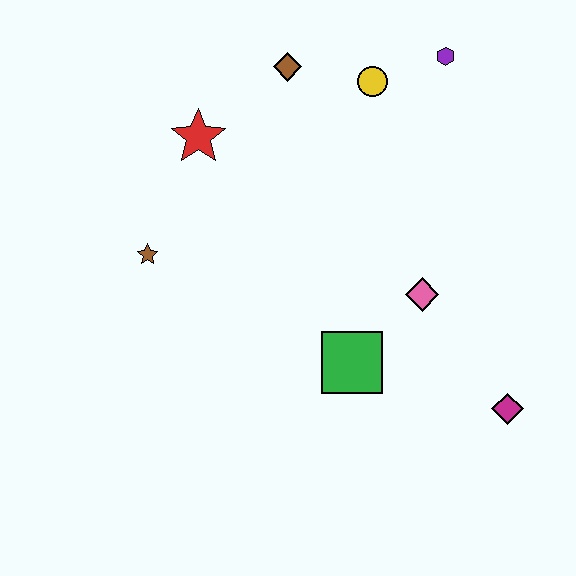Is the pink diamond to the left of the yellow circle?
No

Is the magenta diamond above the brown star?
No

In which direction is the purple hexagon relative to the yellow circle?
The purple hexagon is to the right of the yellow circle.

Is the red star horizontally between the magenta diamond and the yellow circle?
No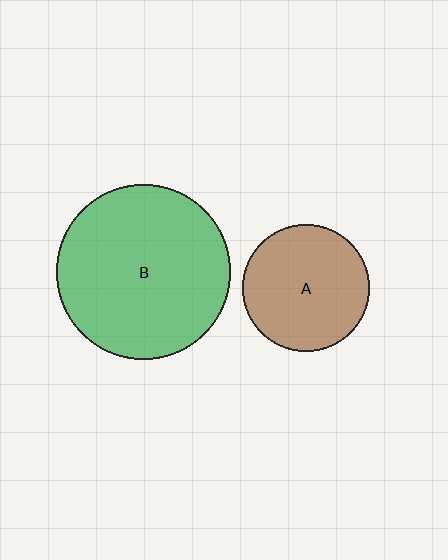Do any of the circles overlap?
No, none of the circles overlap.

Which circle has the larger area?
Circle B (green).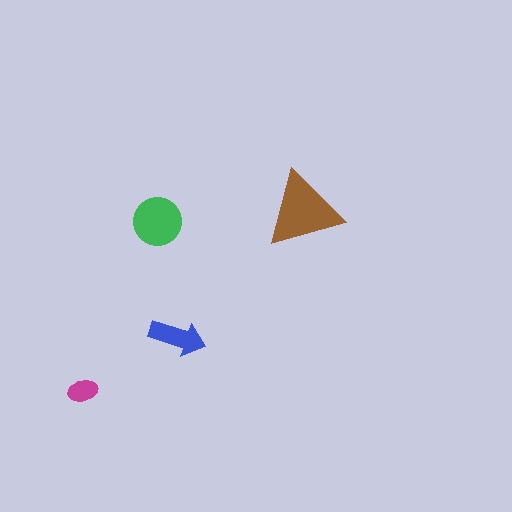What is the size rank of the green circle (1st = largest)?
2nd.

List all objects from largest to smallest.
The brown triangle, the green circle, the blue arrow, the magenta ellipse.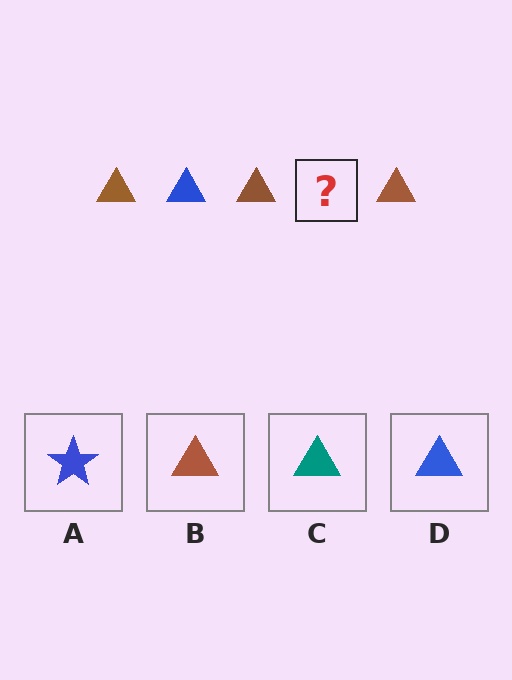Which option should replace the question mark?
Option D.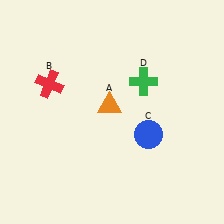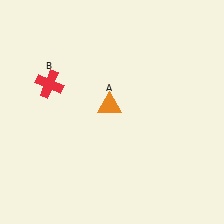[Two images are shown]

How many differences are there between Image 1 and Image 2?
There are 2 differences between the two images.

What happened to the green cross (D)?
The green cross (D) was removed in Image 2. It was in the top-right area of Image 1.